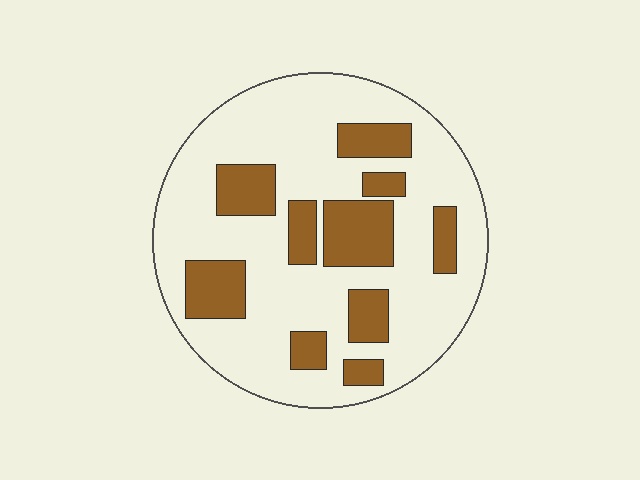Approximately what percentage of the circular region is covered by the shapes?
Approximately 25%.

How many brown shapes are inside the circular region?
10.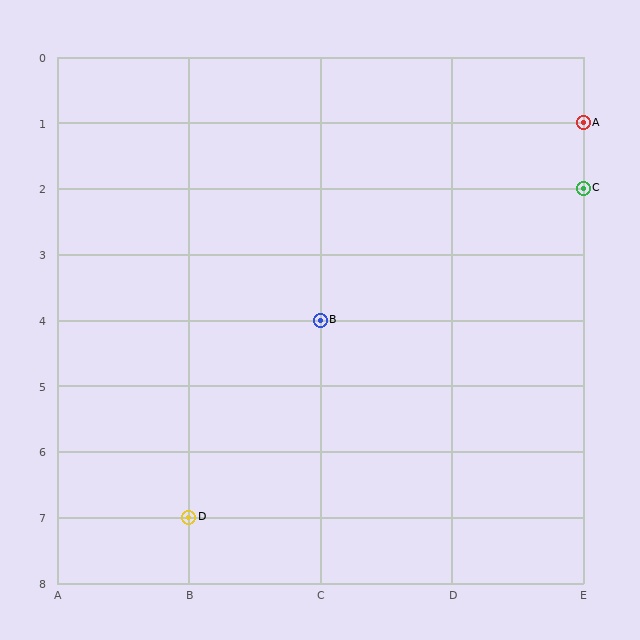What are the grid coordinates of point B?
Point B is at grid coordinates (C, 4).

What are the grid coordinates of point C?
Point C is at grid coordinates (E, 2).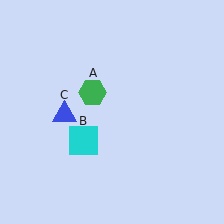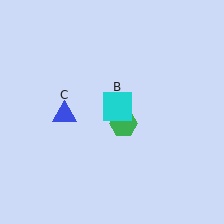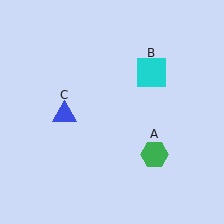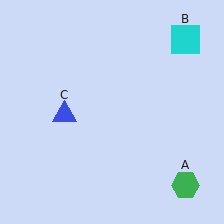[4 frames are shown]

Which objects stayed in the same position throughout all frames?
Blue triangle (object C) remained stationary.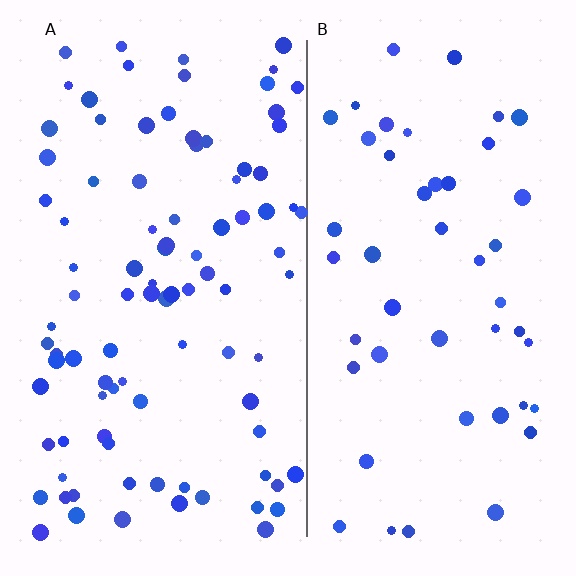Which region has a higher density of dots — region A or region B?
A (the left).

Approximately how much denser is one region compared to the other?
Approximately 1.9× — region A over region B.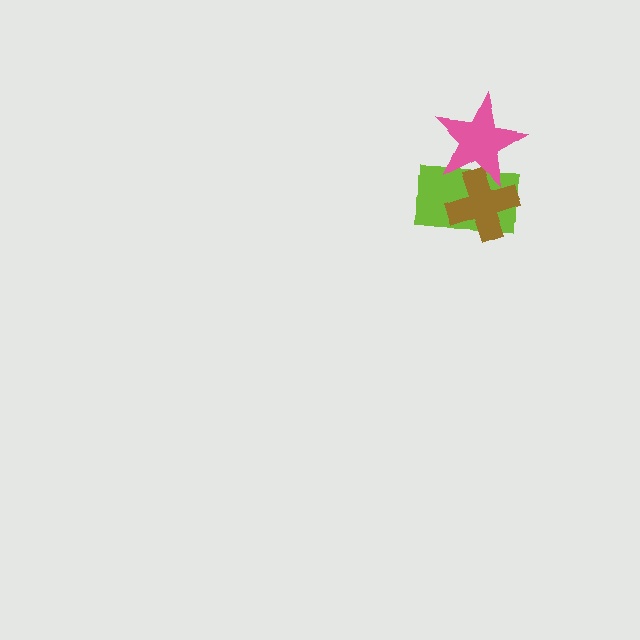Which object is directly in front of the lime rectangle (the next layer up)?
The brown cross is directly in front of the lime rectangle.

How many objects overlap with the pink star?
2 objects overlap with the pink star.